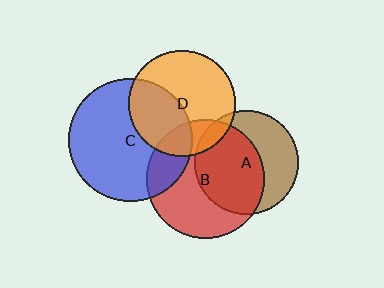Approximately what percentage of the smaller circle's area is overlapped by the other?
Approximately 55%.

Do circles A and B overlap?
Yes.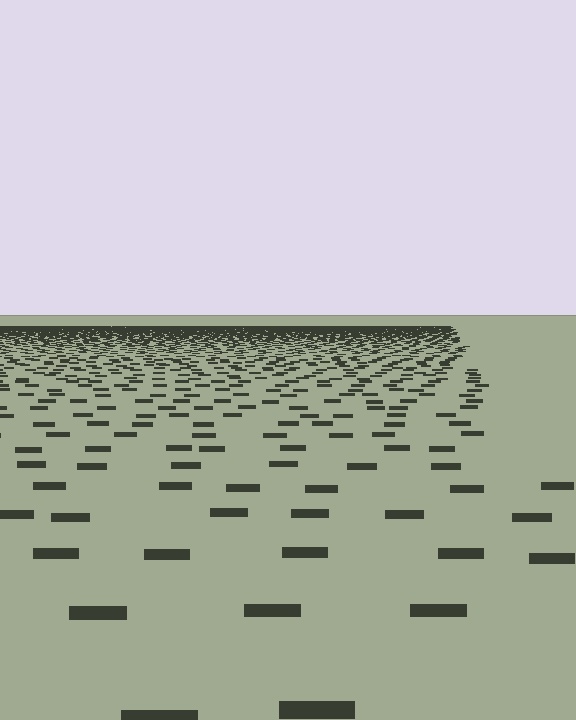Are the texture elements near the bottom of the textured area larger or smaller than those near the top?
Larger. Near the bottom, elements are closer to the viewer and appear at a bigger on-screen size.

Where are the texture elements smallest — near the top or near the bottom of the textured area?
Near the top.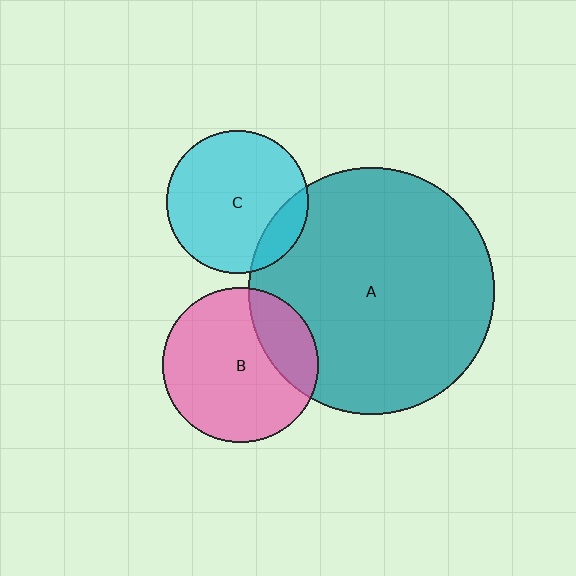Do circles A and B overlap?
Yes.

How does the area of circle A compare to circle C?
Approximately 3.0 times.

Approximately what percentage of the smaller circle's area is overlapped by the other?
Approximately 25%.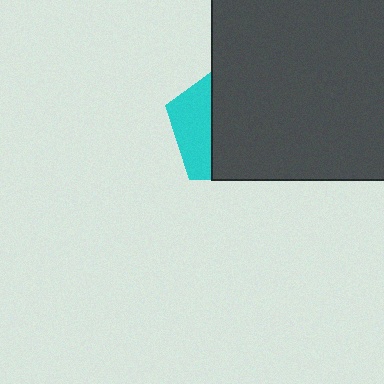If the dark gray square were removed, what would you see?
You would see the complete cyan pentagon.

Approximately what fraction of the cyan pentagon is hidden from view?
Roughly 68% of the cyan pentagon is hidden behind the dark gray square.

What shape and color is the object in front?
The object in front is a dark gray square.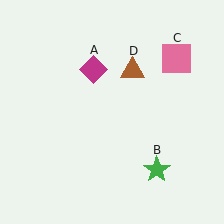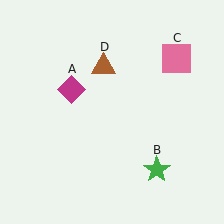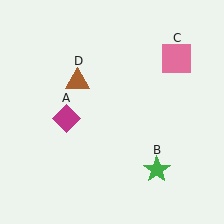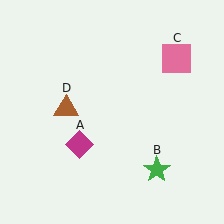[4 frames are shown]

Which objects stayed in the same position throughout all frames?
Green star (object B) and pink square (object C) remained stationary.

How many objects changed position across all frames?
2 objects changed position: magenta diamond (object A), brown triangle (object D).